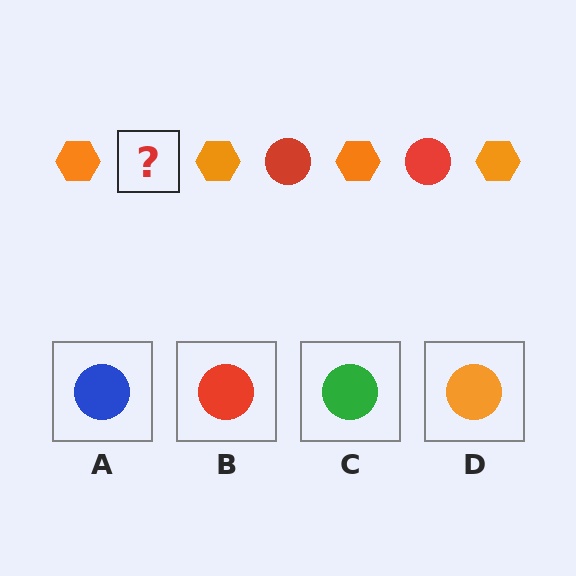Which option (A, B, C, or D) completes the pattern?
B.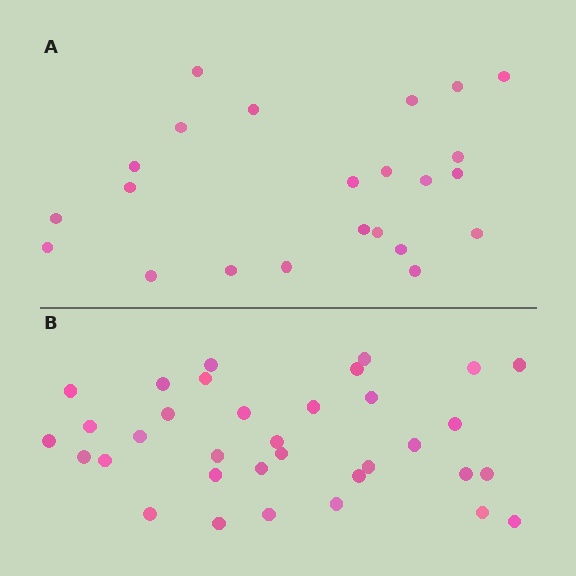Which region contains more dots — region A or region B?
Region B (the bottom region) has more dots.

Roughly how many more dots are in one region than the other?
Region B has roughly 12 or so more dots than region A.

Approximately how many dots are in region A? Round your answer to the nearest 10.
About 20 dots. (The exact count is 23, which rounds to 20.)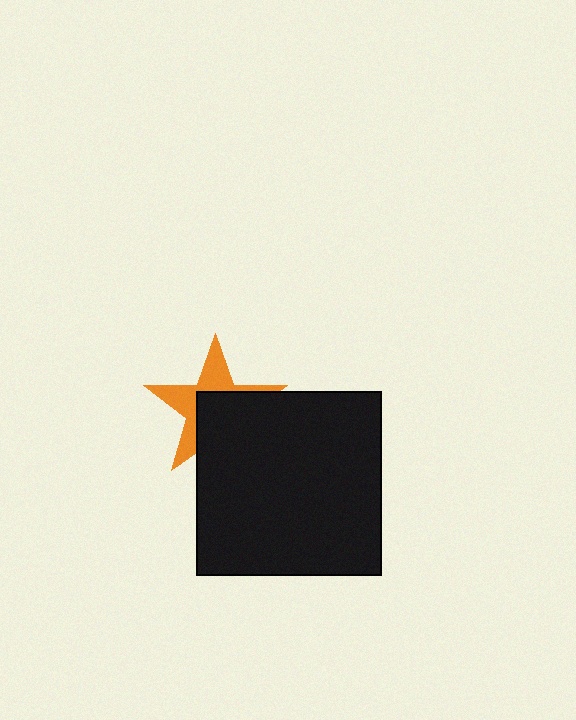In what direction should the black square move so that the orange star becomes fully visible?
The black square should move toward the lower-right. That is the shortest direction to clear the overlap and leave the orange star fully visible.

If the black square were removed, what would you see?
You would see the complete orange star.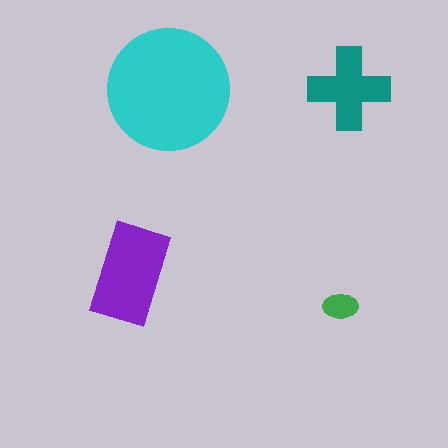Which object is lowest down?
The green ellipse is bottommost.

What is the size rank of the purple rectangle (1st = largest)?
2nd.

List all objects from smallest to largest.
The green ellipse, the teal cross, the purple rectangle, the cyan circle.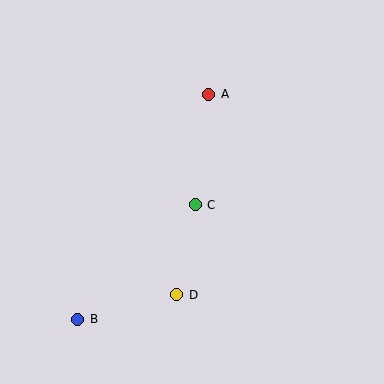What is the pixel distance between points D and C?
The distance between D and C is 92 pixels.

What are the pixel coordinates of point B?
Point B is at (78, 319).